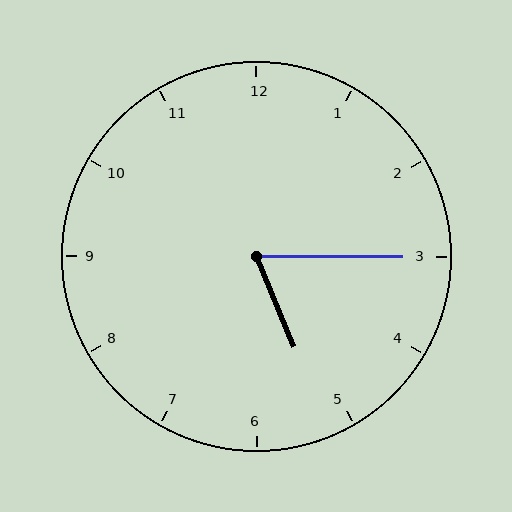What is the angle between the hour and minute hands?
Approximately 68 degrees.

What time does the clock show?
5:15.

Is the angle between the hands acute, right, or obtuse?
It is acute.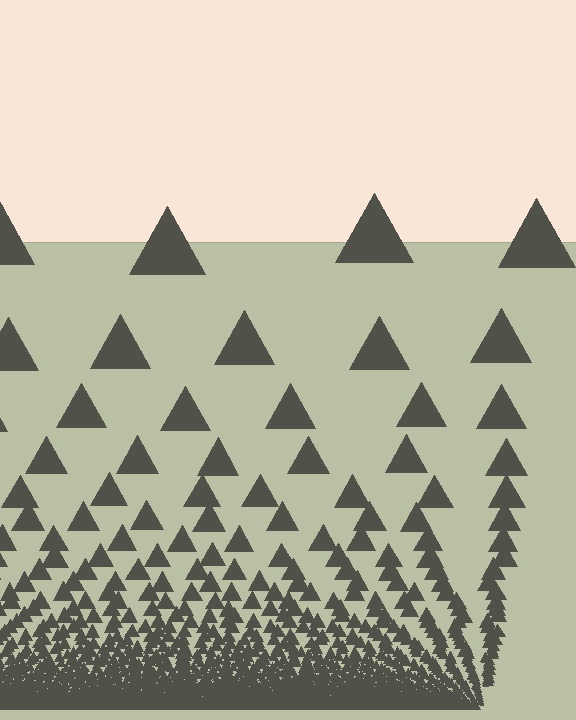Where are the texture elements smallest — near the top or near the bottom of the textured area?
Near the bottom.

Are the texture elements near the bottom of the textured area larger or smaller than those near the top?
Smaller. The gradient is inverted — elements near the bottom are smaller and denser.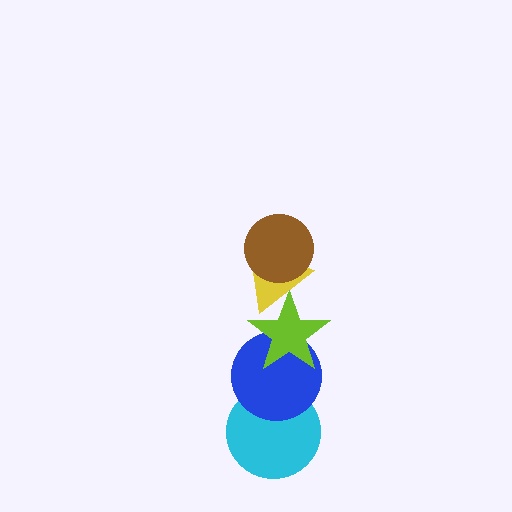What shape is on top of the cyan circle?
The blue circle is on top of the cyan circle.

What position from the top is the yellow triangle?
The yellow triangle is 2nd from the top.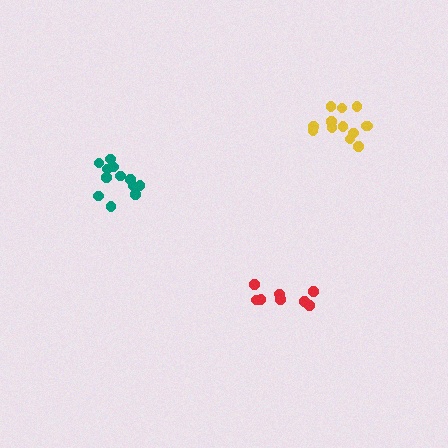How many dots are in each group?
Group 1: 8 dots, Group 2: 13 dots, Group 3: 13 dots (34 total).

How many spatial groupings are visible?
There are 3 spatial groupings.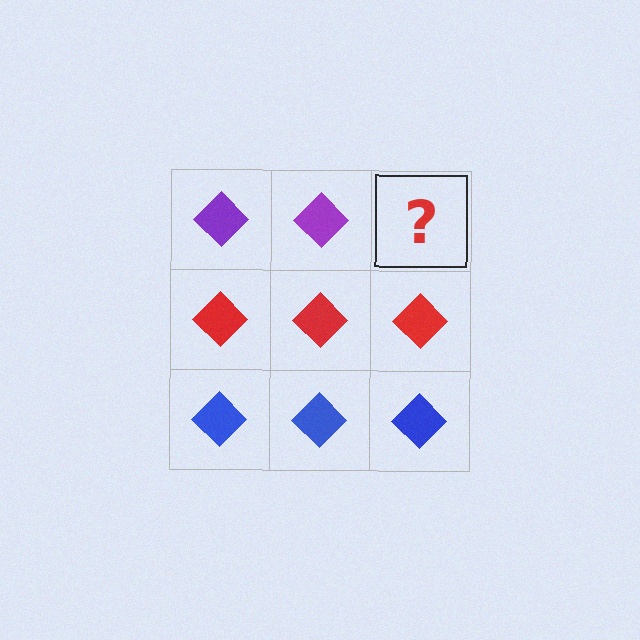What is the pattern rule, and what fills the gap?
The rule is that each row has a consistent color. The gap should be filled with a purple diamond.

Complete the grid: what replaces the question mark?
The question mark should be replaced with a purple diamond.